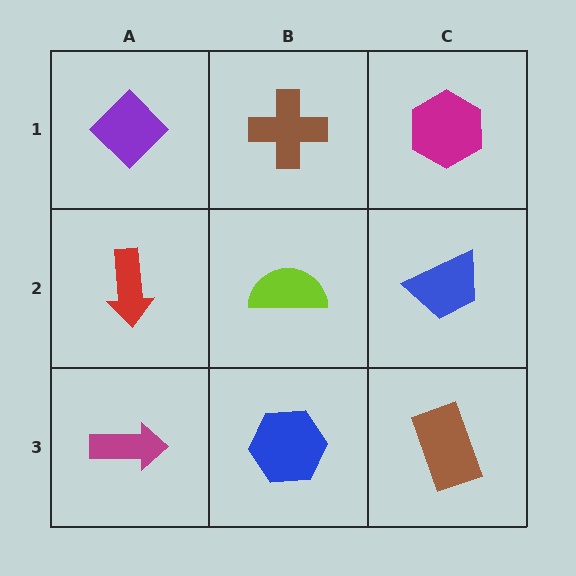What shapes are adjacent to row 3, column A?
A red arrow (row 2, column A), a blue hexagon (row 3, column B).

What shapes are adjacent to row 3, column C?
A blue trapezoid (row 2, column C), a blue hexagon (row 3, column B).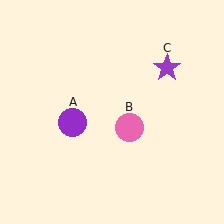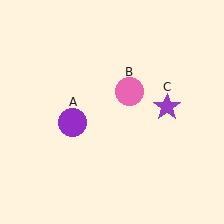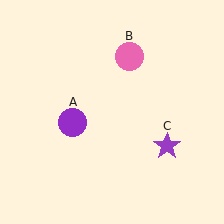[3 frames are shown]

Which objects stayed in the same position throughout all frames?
Purple circle (object A) remained stationary.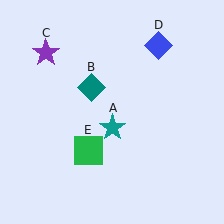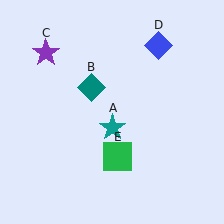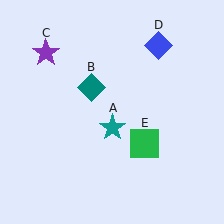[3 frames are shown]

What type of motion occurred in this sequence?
The green square (object E) rotated counterclockwise around the center of the scene.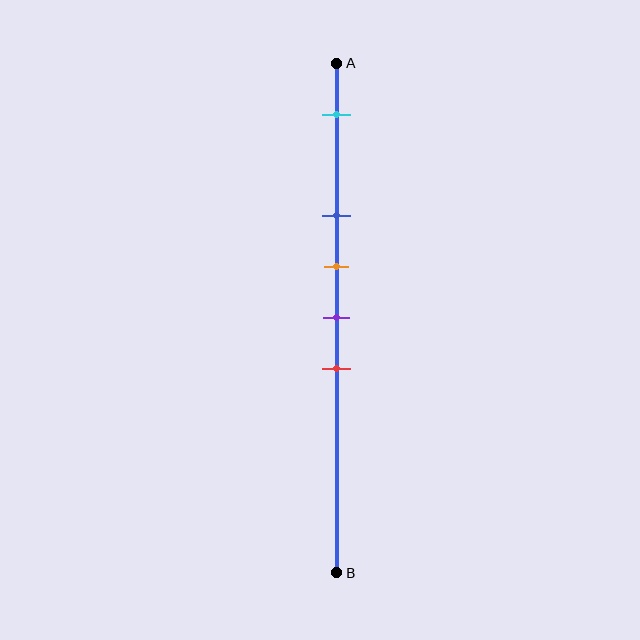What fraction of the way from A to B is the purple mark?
The purple mark is approximately 50% (0.5) of the way from A to B.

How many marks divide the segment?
There are 5 marks dividing the segment.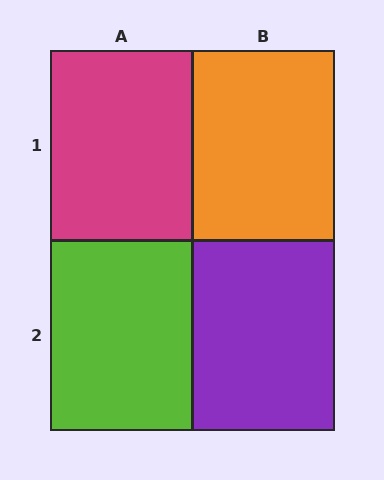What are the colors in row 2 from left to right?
Lime, purple.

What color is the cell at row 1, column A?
Magenta.